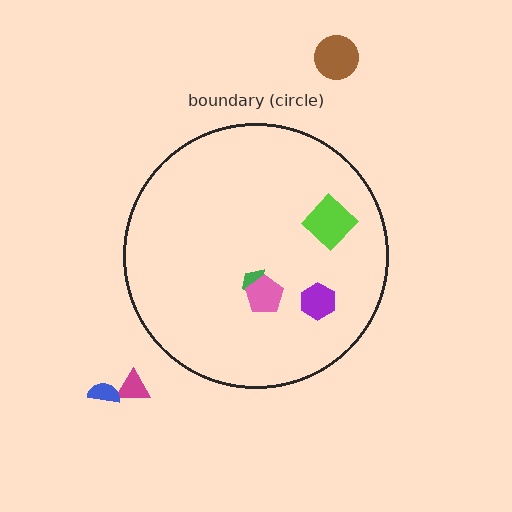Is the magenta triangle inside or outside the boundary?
Outside.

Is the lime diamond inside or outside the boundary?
Inside.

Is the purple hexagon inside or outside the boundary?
Inside.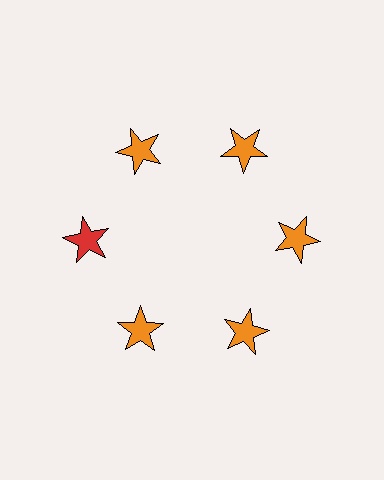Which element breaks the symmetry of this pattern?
The red star at roughly the 9 o'clock position breaks the symmetry. All other shapes are orange stars.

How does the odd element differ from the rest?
It has a different color: red instead of orange.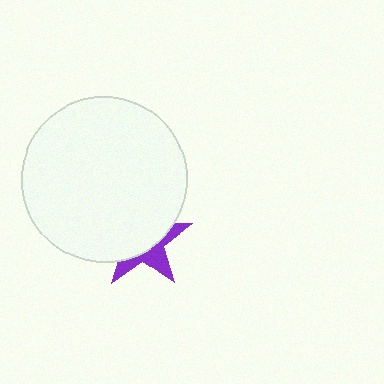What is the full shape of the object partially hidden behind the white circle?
The partially hidden object is a purple star.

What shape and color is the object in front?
The object in front is a white circle.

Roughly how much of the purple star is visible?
A small part of it is visible (roughly 37%).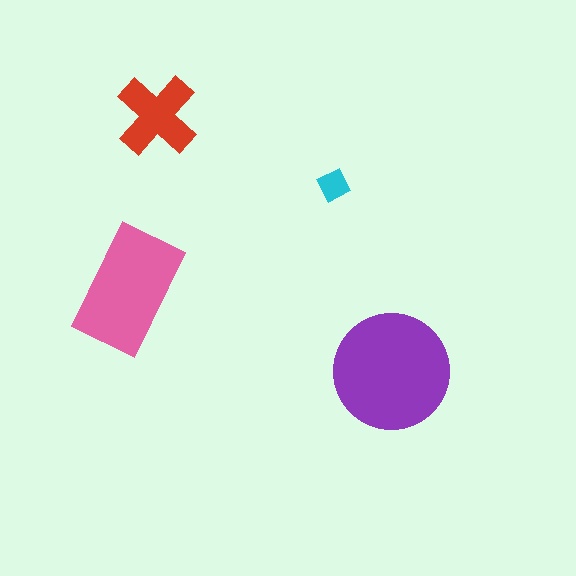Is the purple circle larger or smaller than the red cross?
Larger.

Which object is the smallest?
The cyan diamond.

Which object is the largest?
The purple circle.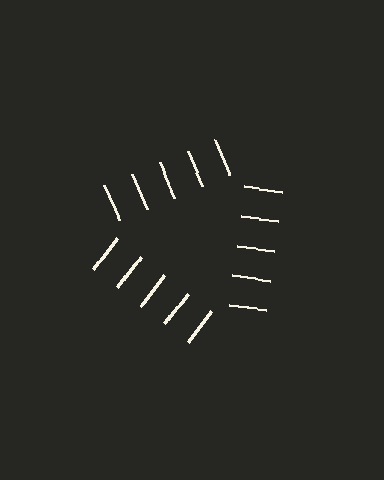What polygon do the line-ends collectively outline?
An illusory triangle — the line segments terminate on its edges but no continuous stroke is drawn.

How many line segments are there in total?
15 — 5 along each of the 3 edges.